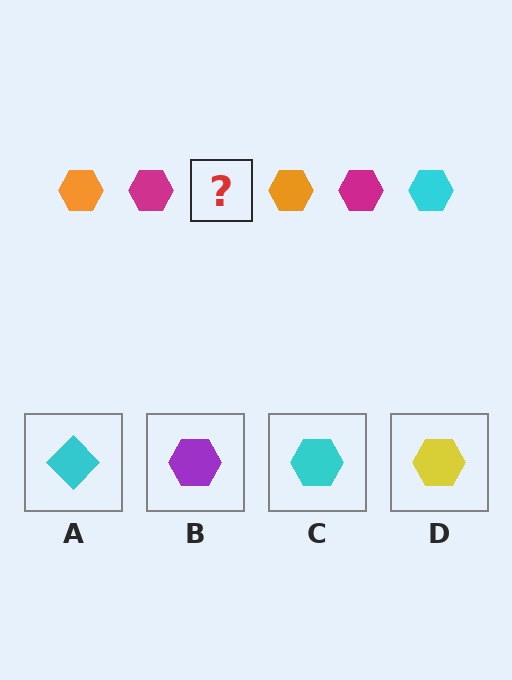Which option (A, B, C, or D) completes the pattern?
C.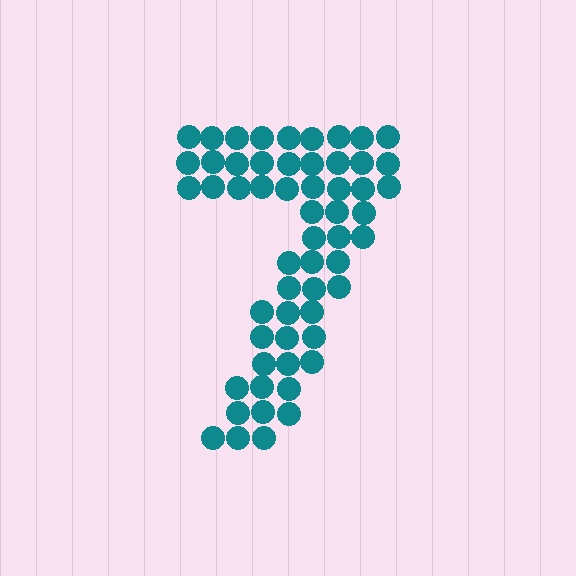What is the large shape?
The large shape is the digit 7.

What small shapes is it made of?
It is made of small circles.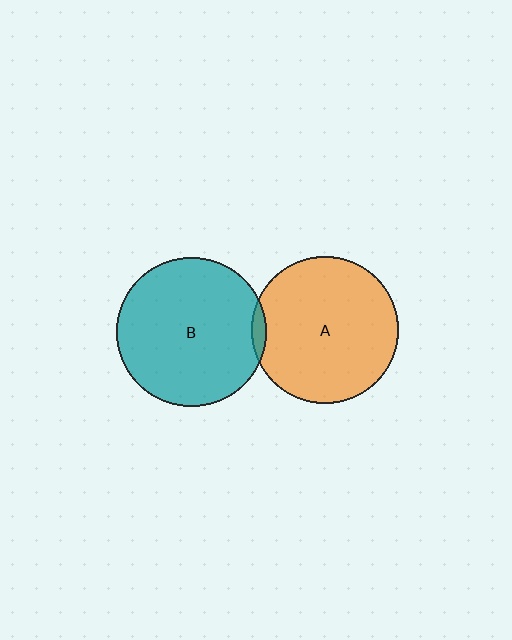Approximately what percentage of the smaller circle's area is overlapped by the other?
Approximately 5%.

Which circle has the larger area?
Circle B (teal).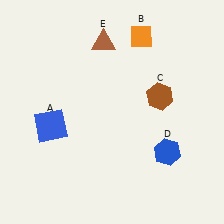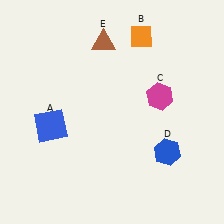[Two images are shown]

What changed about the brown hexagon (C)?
In Image 1, C is brown. In Image 2, it changed to magenta.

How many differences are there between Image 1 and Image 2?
There is 1 difference between the two images.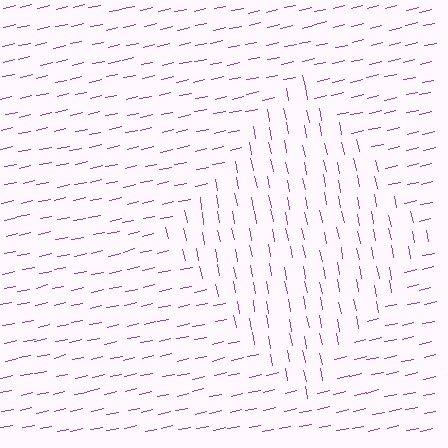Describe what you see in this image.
The image is filled with small purple line segments. A diamond region in the image has lines oriented differently from the surrounding lines, creating a visible texture boundary.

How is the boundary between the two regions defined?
The boundary is defined purely by a change in line orientation (approximately 89 degrees difference). All lines are the same color and thickness.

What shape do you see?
I see a diamond.